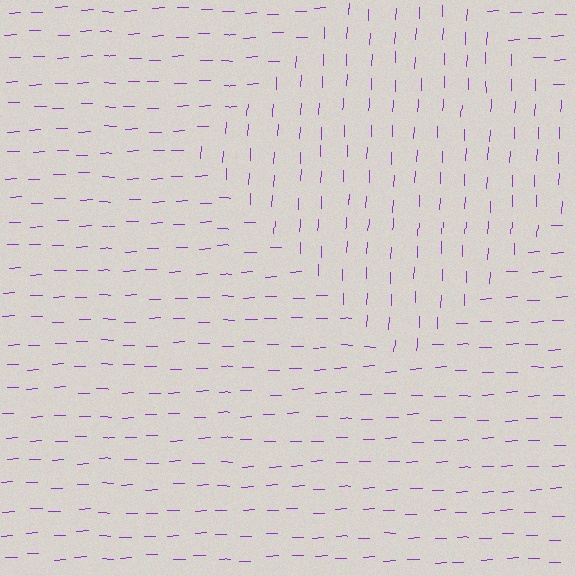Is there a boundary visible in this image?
Yes, there is a texture boundary formed by a change in line orientation.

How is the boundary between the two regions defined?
The boundary is defined purely by a change in line orientation (approximately 86 degrees difference). All lines are the same color and thickness.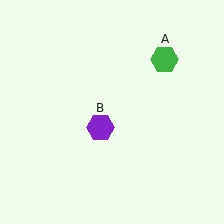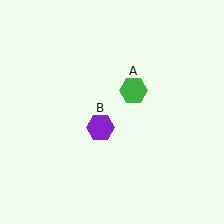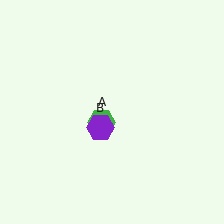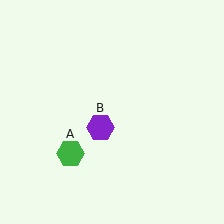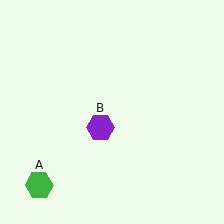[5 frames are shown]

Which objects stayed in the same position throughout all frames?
Purple hexagon (object B) remained stationary.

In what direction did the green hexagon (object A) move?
The green hexagon (object A) moved down and to the left.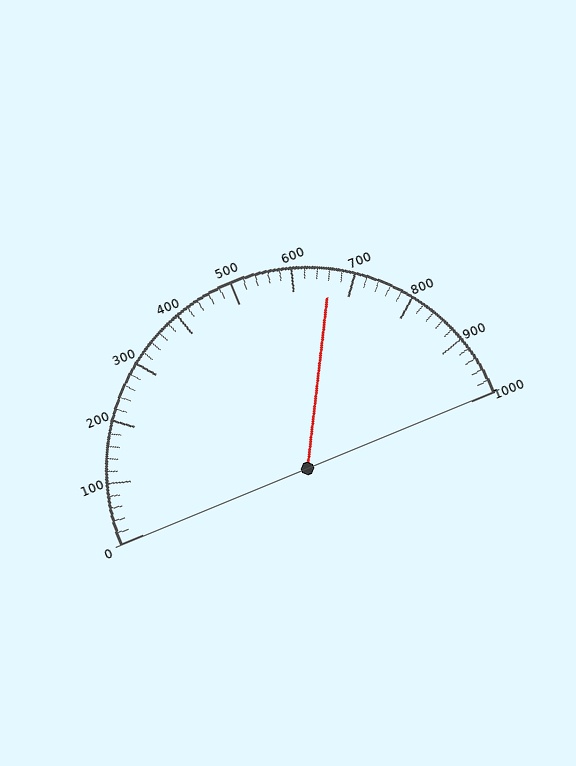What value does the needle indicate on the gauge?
The needle indicates approximately 660.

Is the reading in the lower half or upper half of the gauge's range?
The reading is in the upper half of the range (0 to 1000).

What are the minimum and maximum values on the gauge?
The gauge ranges from 0 to 1000.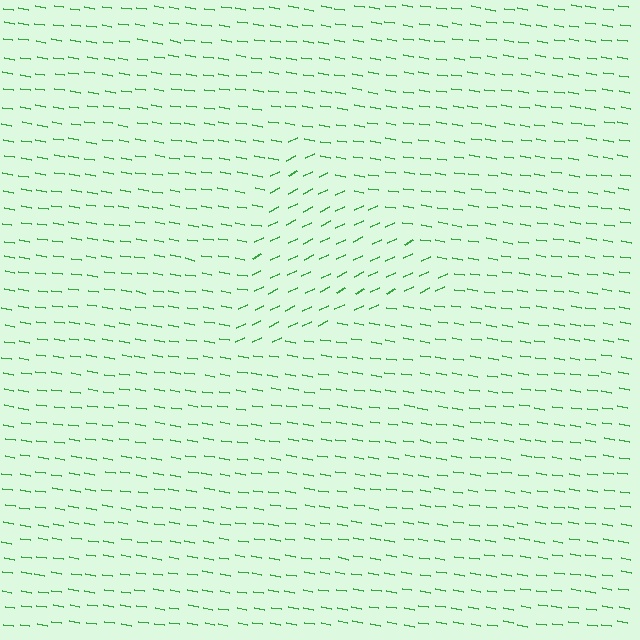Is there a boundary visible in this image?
Yes, there is a texture boundary formed by a change in line orientation.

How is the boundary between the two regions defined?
The boundary is defined purely by a change in line orientation (approximately 35 degrees difference). All lines are the same color and thickness.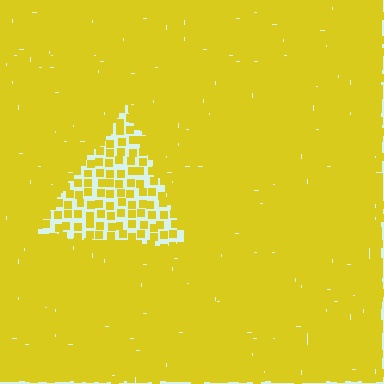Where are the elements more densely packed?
The elements are more densely packed outside the triangle boundary.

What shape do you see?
I see a triangle.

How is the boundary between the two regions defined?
The boundary is defined by a change in element density (approximately 2.9x ratio). All elements are the same color, size, and shape.